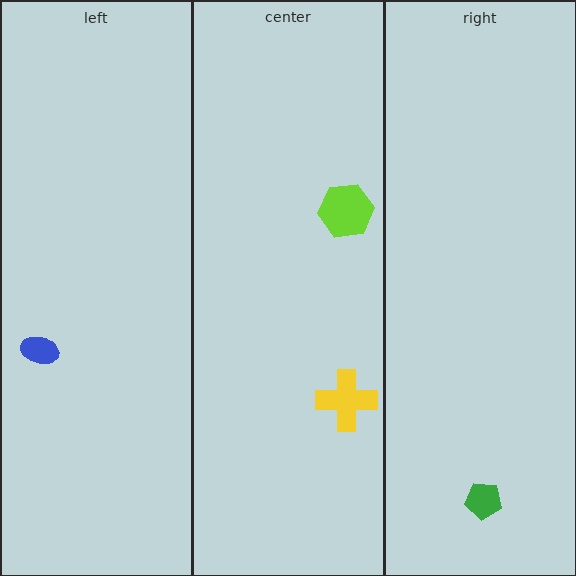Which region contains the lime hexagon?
The center region.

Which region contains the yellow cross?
The center region.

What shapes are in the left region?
The blue ellipse.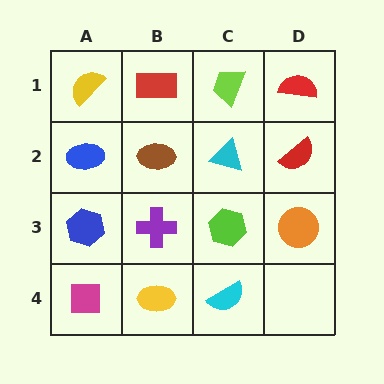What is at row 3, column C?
A lime hexagon.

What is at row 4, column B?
A yellow ellipse.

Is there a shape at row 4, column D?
No, that cell is empty.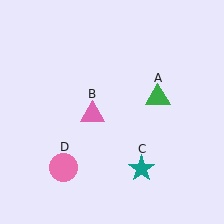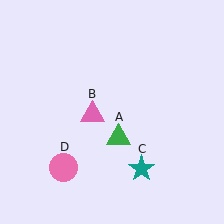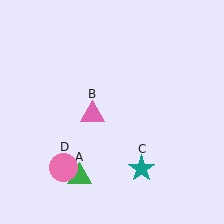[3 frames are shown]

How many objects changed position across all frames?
1 object changed position: green triangle (object A).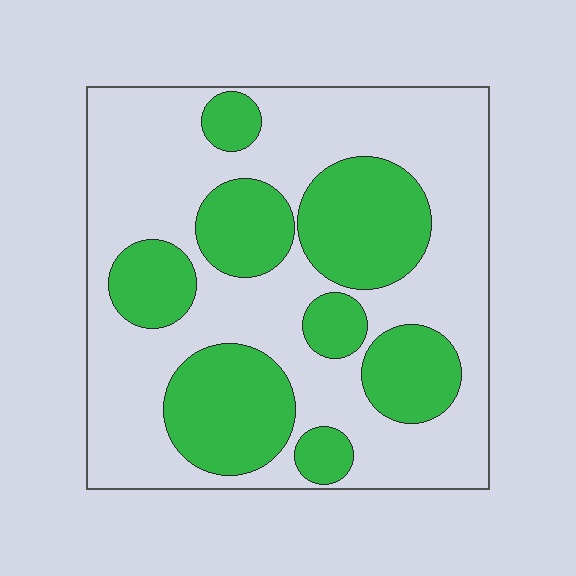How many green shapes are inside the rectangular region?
8.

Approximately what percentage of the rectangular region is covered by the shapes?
Approximately 35%.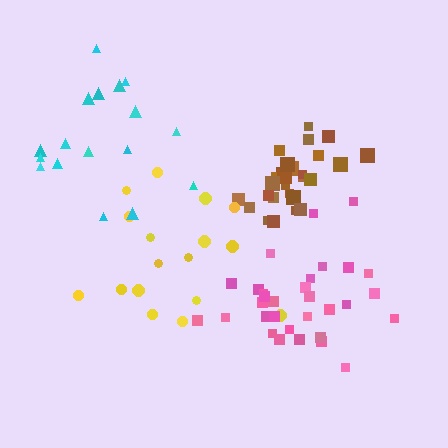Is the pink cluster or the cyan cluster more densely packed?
Pink.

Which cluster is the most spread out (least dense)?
Yellow.